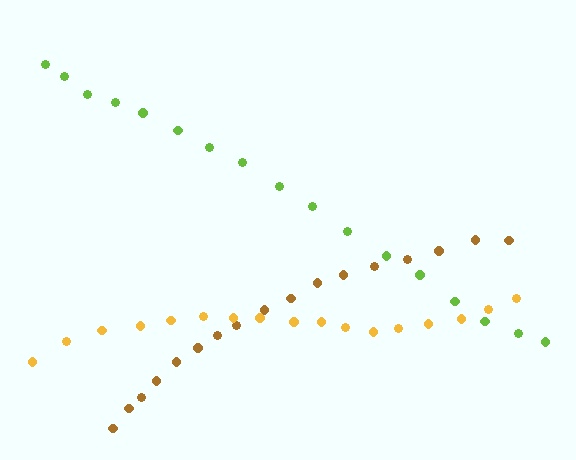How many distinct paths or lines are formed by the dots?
There are 3 distinct paths.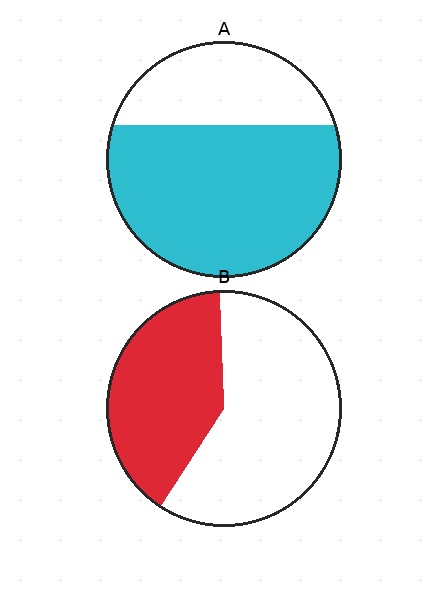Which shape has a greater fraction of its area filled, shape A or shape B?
Shape A.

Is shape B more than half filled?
No.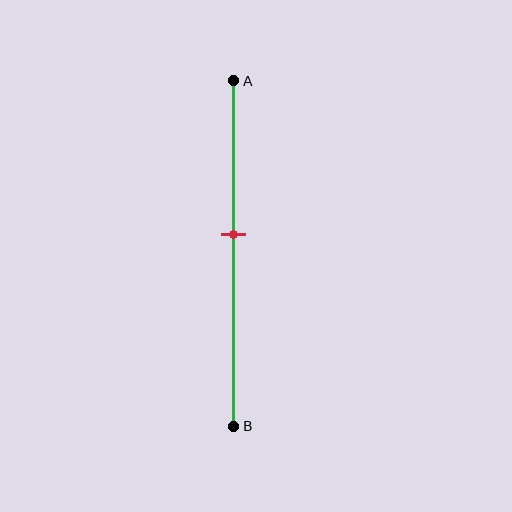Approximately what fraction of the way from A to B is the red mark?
The red mark is approximately 45% of the way from A to B.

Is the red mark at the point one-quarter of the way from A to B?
No, the mark is at about 45% from A, not at the 25% one-quarter point.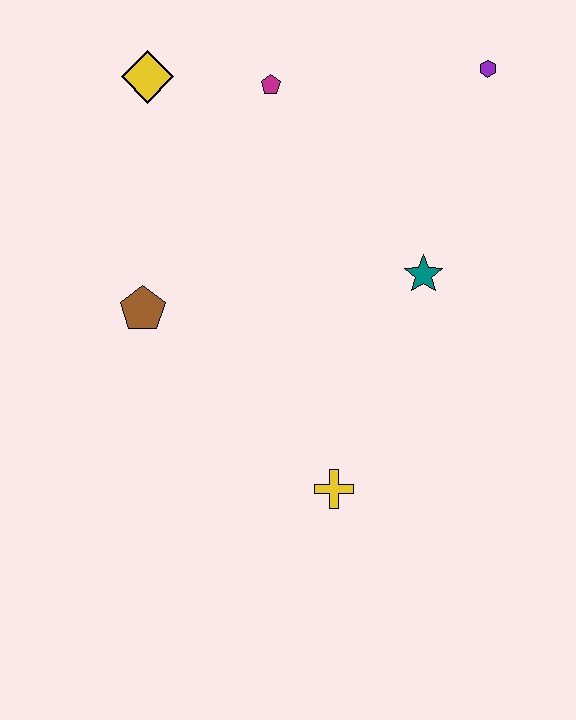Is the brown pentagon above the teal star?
No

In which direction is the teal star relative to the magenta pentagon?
The teal star is below the magenta pentagon.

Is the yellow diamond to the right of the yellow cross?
No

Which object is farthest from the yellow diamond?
The yellow cross is farthest from the yellow diamond.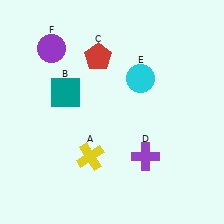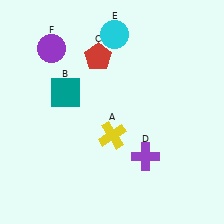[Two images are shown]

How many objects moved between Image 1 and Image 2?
2 objects moved between the two images.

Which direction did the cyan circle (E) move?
The cyan circle (E) moved up.